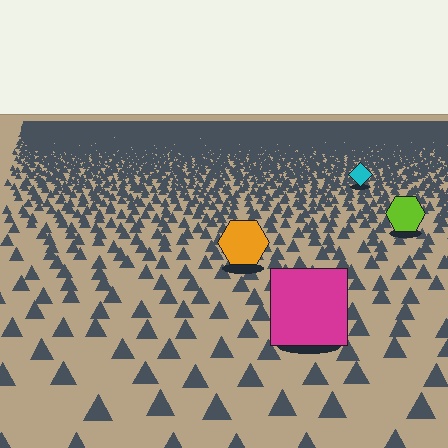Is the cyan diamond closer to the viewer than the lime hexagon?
No. The lime hexagon is closer — you can tell from the texture gradient: the ground texture is coarser near it.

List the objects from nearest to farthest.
From nearest to farthest: the magenta square, the orange hexagon, the lime hexagon, the cyan diamond.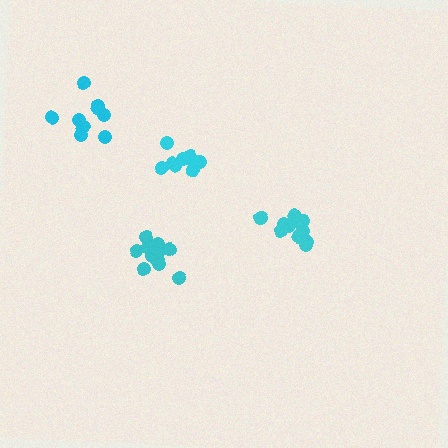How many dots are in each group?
Group 1: 11 dots, Group 2: 11 dots, Group 3: 9 dots, Group 4: 9 dots (40 total).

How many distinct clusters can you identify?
There are 4 distinct clusters.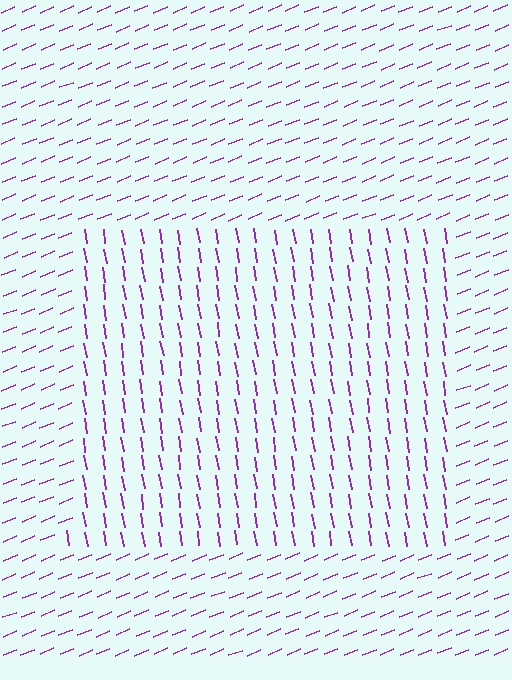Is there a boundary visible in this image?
Yes, there is a texture boundary formed by a change in line orientation.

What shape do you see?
I see a rectangle.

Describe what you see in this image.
The image is filled with small purple line segments. A rectangle region in the image has lines oriented differently from the surrounding lines, creating a visible texture boundary.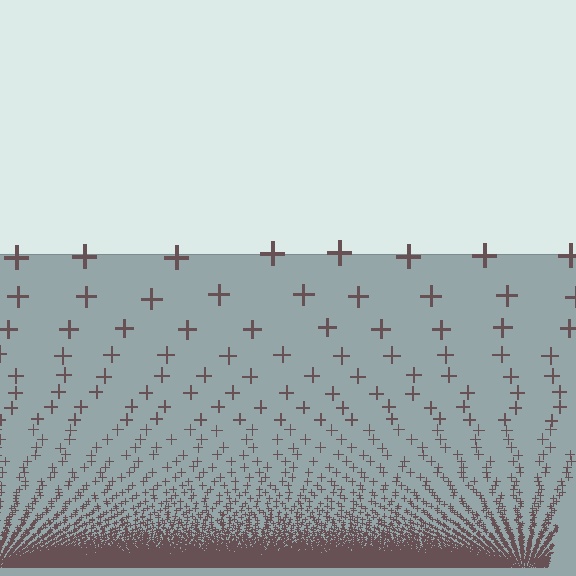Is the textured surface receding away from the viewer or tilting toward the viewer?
The surface appears to tilt toward the viewer. Texture elements get larger and sparser toward the top.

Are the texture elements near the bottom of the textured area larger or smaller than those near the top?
Smaller. The gradient is inverted — elements near the bottom are smaller and denser.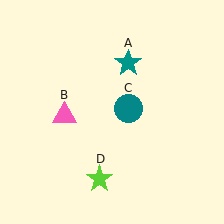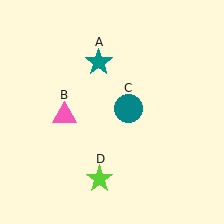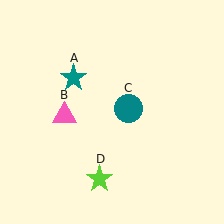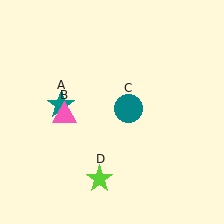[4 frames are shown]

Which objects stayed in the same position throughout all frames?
Pink triangle (object B) and teal circle (object C) and lime star (object D) remained stationary.